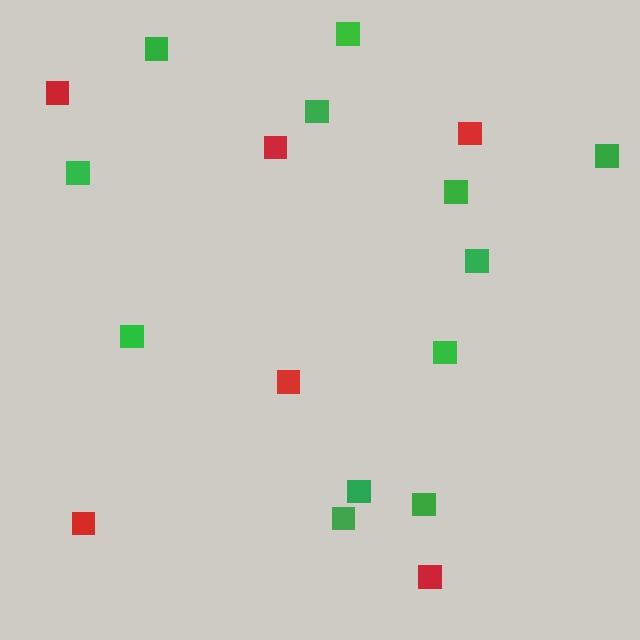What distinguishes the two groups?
There are 2 groups: one group of green squares (12) and one group of red squares (6).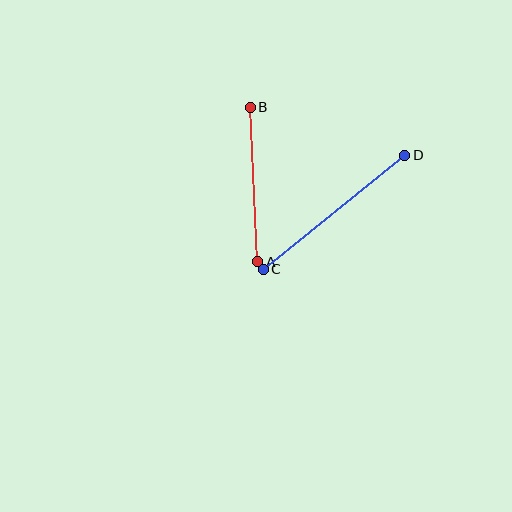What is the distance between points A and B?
The distance is approximately 155 pixels.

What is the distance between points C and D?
The distance is approximately 182 pixels.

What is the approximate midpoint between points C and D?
The midpoint is at approximately (334, 212) pixels.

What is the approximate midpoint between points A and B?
The midpoint is at approximately (254, 184) pixels.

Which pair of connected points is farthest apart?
Points C and D are farthest apart.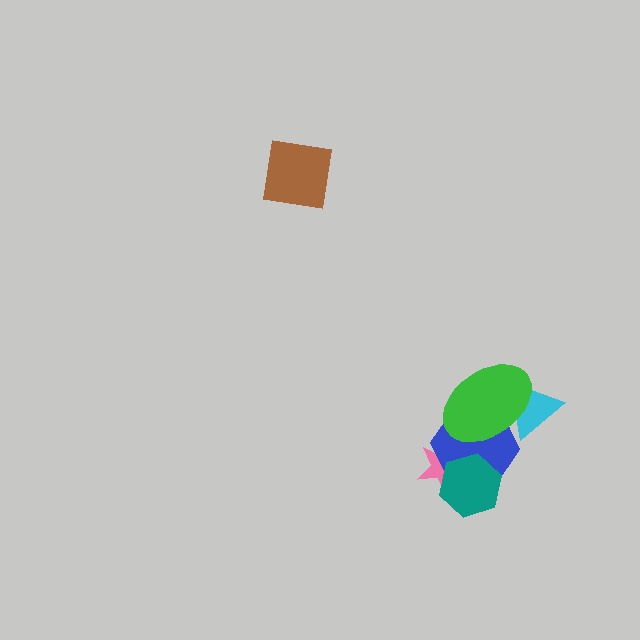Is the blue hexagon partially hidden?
Yes, it is partially covered by another shape.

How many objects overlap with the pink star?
2 objects overlap with the pink star.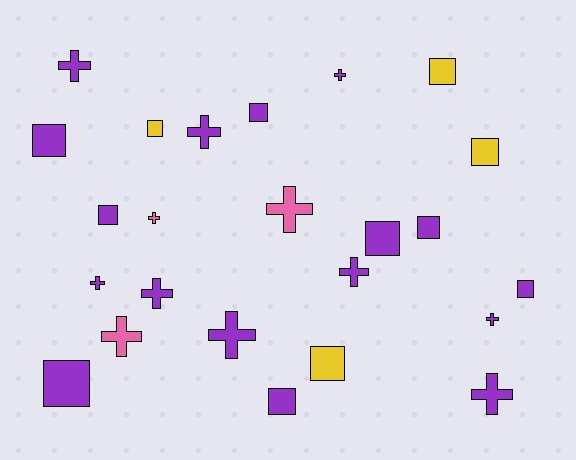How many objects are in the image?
There are 24 objects.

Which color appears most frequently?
Purple, with 17 objects.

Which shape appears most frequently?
Cross, with 12 objects.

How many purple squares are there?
There are 8 purple squares.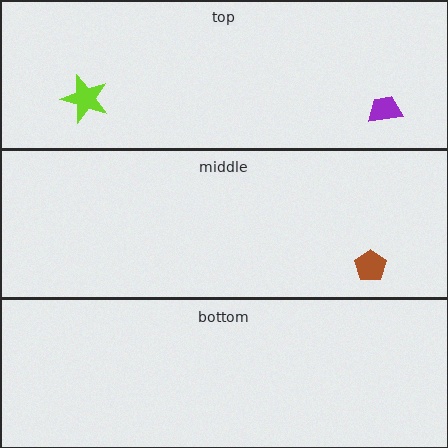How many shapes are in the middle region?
1.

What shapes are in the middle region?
The brown pentagon.